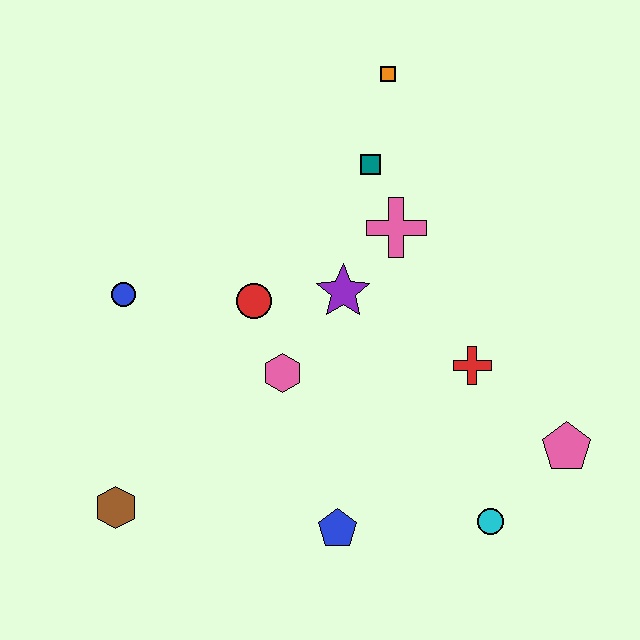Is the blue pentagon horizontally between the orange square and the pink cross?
No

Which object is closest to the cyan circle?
The pink pentagon is closest to the cyan circle.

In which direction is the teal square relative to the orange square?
The teal square is below the orange square.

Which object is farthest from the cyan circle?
The orange square is farthest from the cyan circle.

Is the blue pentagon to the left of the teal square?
Yes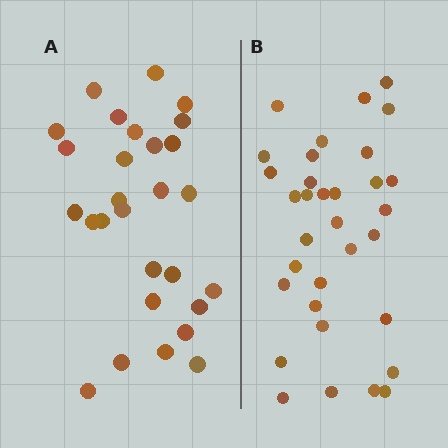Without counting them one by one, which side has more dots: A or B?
Region B (the right region) has more dots.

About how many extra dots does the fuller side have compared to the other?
Region B has about 5 more dots than region A.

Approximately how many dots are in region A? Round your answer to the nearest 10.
About 30 dots. (The exact count is 28, which rounds to 30.)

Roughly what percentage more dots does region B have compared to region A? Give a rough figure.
About 20% more.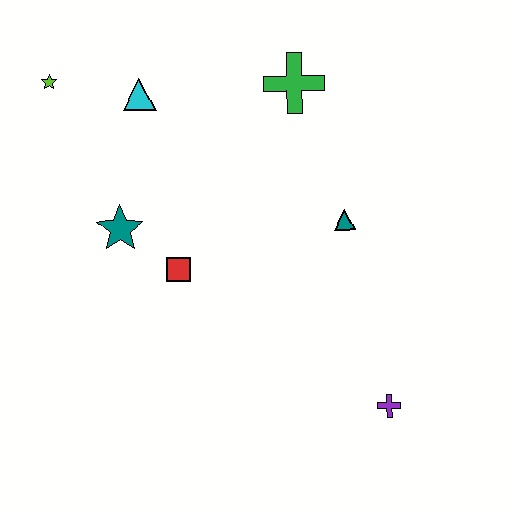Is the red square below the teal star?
Yes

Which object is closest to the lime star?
The cyan triangle is closest to the lime star.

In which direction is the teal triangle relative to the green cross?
The teal triangle is below the green cross.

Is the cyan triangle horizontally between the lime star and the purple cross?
Yes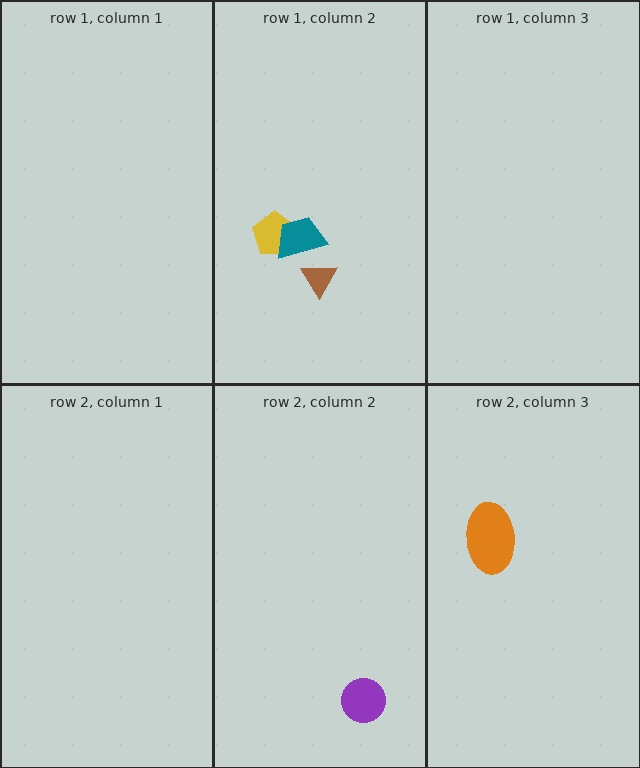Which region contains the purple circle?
The row 2, column 2 region.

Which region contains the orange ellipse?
The row 2, column 3 region.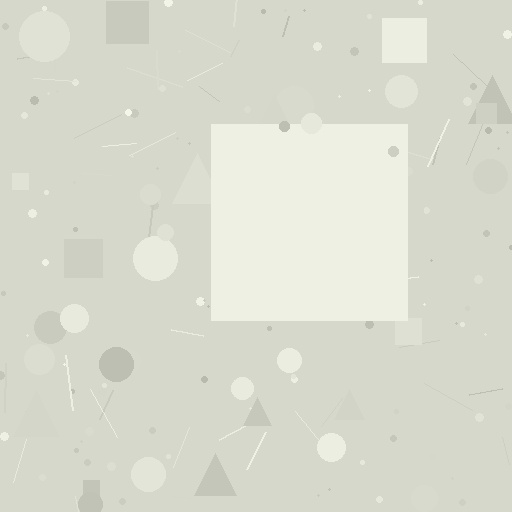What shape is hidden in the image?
A square is hidden in the image.